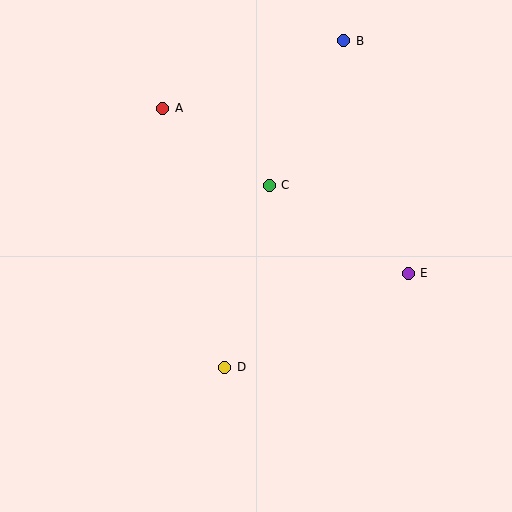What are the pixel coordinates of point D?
Point D is at (225, 367).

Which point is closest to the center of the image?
Point C at (269, 185) is closest to the center.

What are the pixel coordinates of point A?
Point A is at (163, 108).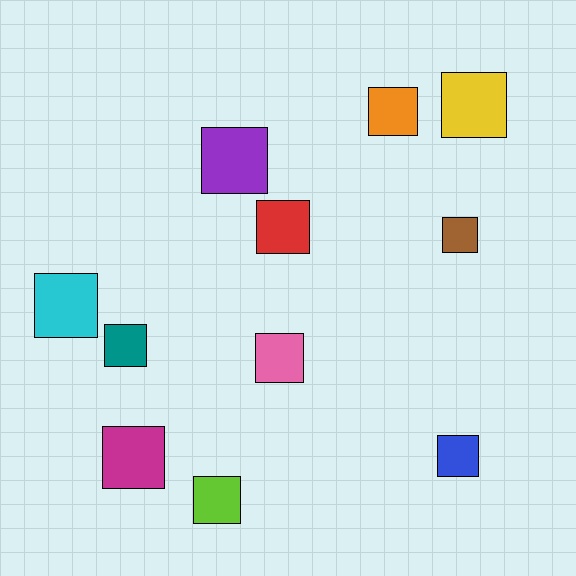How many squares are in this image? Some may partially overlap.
There are 11 squares.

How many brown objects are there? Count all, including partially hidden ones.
There is 1 brown object.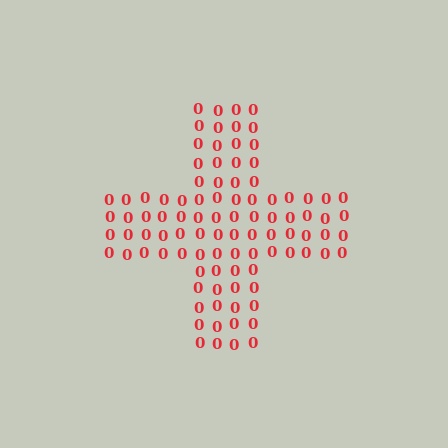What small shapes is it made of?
It is made of small digit 0's.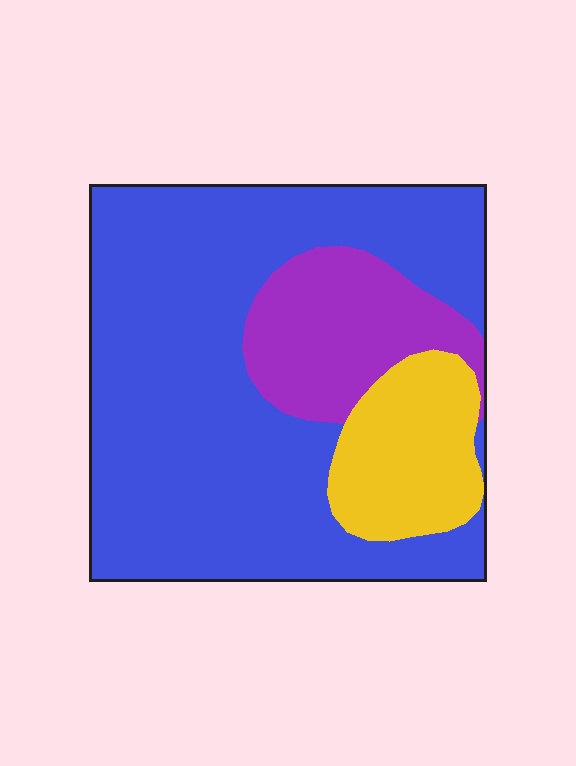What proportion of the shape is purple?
Purple covers roughly 15% of the shape.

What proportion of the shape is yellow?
Yellow takes up about one sixth (1/6) of the shape.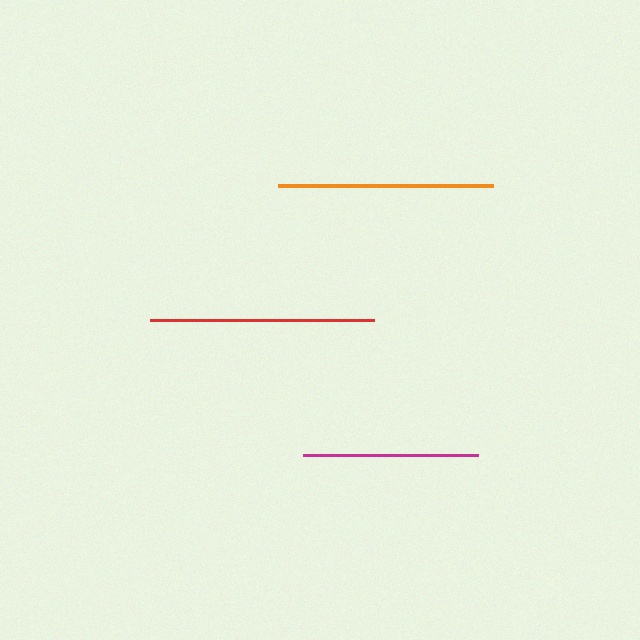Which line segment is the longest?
The red line is the longest at approximately 224 pixels.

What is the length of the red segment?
The red segment is approximately 224 pixels long.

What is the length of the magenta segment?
The magenta segment is approximately 174 pixels long.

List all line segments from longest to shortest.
From longest to shortest: red, orange, magenta.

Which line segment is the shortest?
The magenta line is the shortest at approximately 174 pixels.